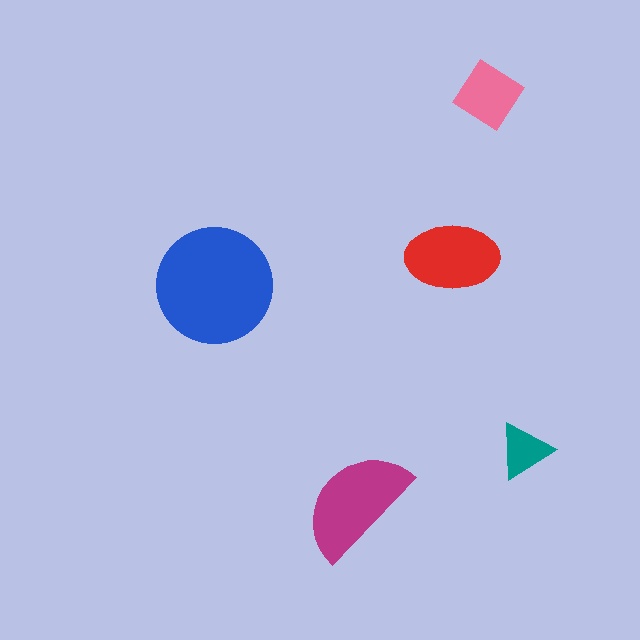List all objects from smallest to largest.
The teal triangle, the pink diamond, the red ellipse, the magenta semicircle, the blue circle.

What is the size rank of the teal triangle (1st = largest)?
5th.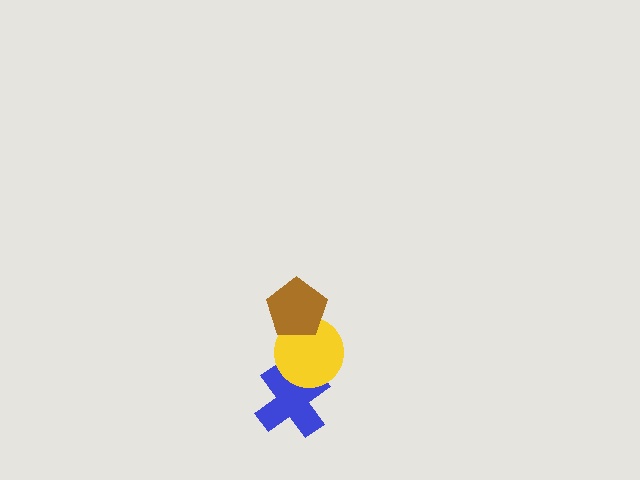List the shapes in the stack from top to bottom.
From top to bottom: the brown pentagon, the yellow circle, the blue cross.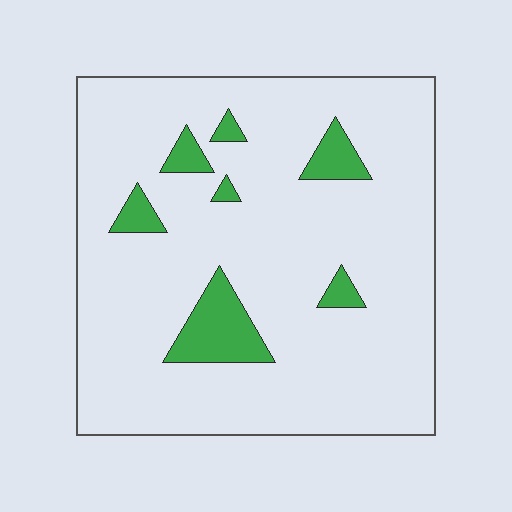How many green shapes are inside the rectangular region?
7.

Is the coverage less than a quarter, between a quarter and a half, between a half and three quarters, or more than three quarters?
Less than a quarter.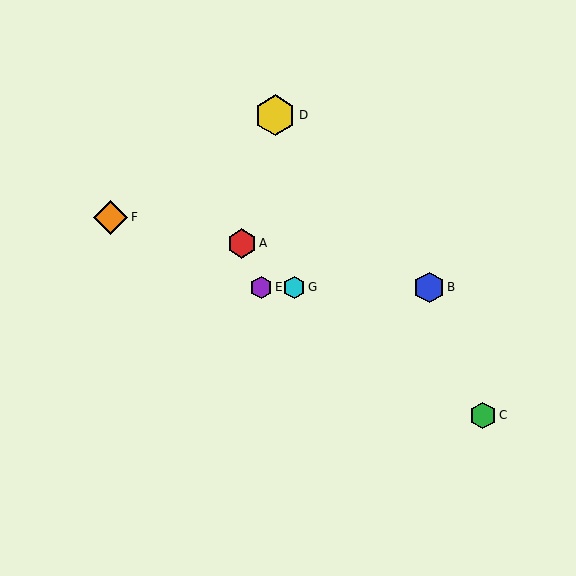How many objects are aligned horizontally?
3 objects (B, E, G) are aligned horizontally.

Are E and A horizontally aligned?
No, E is at y≈287 and A is at y≈243.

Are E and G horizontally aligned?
Yes, both are at y≈287.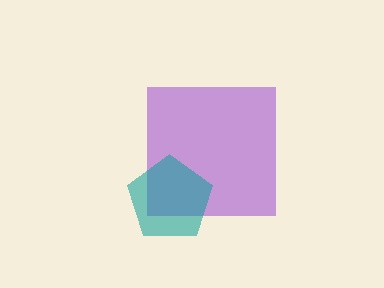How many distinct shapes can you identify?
There are 2 distinct shapes: a purple square, a teal pentagon.